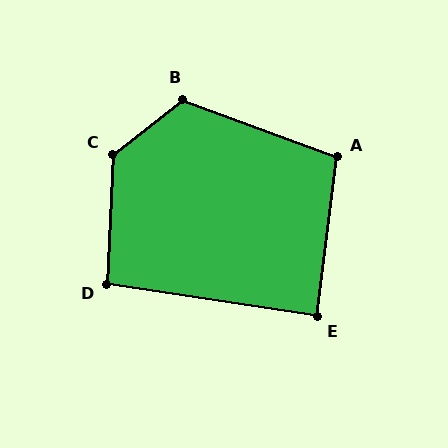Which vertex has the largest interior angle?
C, at approximately 131 degrees.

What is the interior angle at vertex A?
Approximately 103 degrees (obtuse).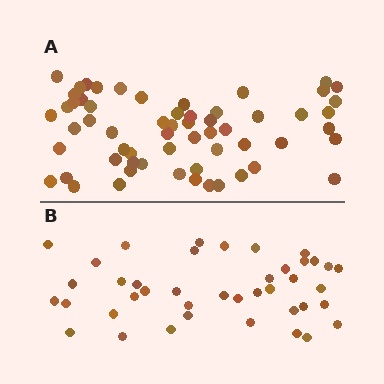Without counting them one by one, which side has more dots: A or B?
Region A (the top region) has more dots.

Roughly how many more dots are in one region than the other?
Region A has approximately 20 more dots than region B.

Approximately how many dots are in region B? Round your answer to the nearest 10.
About 40 dots. (The exact count is 41, which rounds to 40.)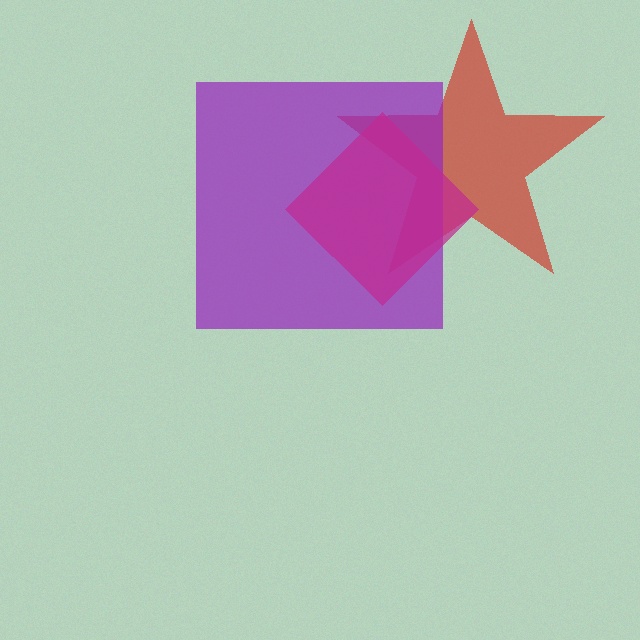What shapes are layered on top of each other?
The layered shapes are: a red star, a purple square, a magenta diamond.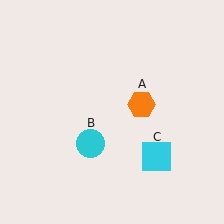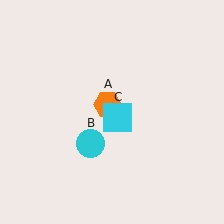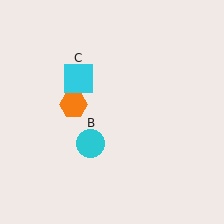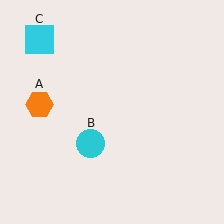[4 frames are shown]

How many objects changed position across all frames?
2 objects changed position: orange hexagon (object A), cyan square (object C).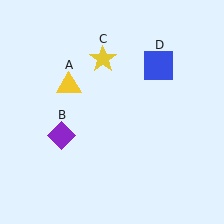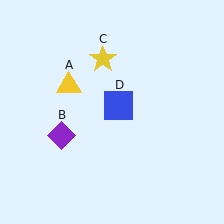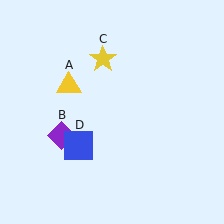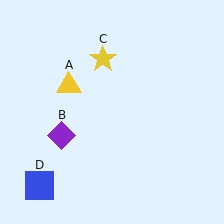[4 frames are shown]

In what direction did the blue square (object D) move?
The blue square (object D) moved down and to the left.